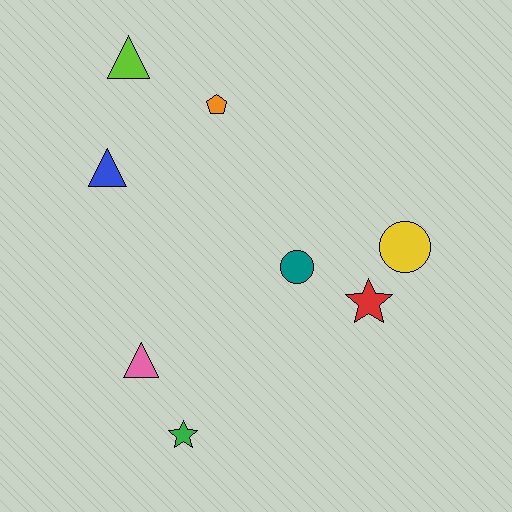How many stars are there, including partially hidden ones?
There are 2 stars.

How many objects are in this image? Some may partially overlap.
There are 8 objects.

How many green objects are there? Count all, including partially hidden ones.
There is 1 green object.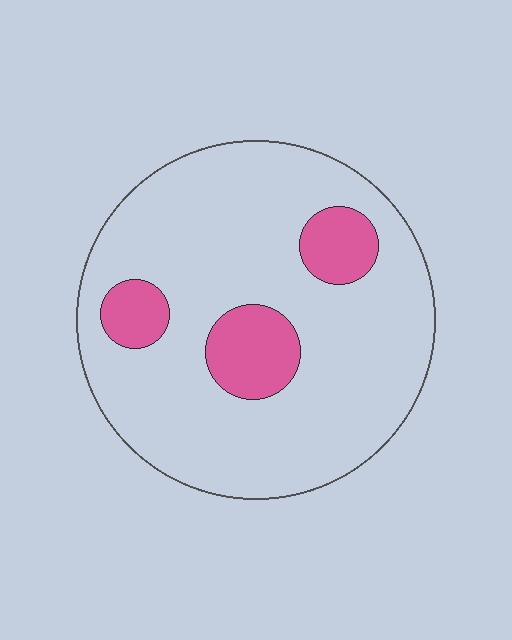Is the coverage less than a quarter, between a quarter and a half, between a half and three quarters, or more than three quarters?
Less than a quarter.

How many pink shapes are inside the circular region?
3.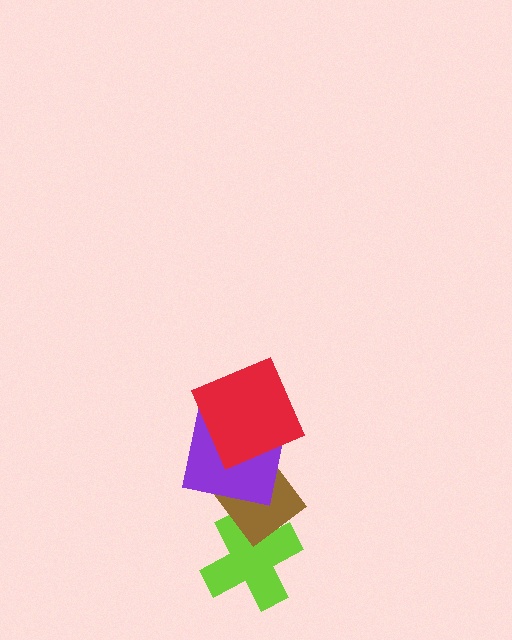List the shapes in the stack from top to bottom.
From top to bottom: the red square, the purple square, the brown diamond, the lime cross.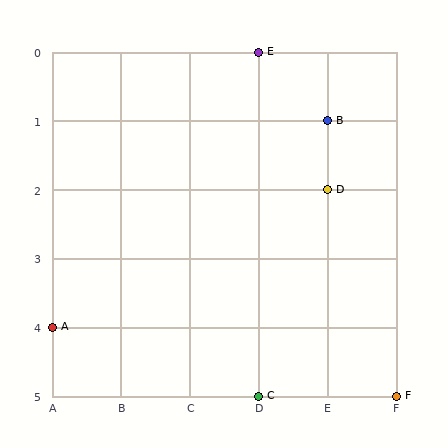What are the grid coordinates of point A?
Point A is at grid coordinates (A, 4).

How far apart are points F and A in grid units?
Points F and A are 5 columns and 1 row apart (about 5.1 grid units diagonally).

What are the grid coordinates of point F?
Point F is at grid coordinates (F, 5).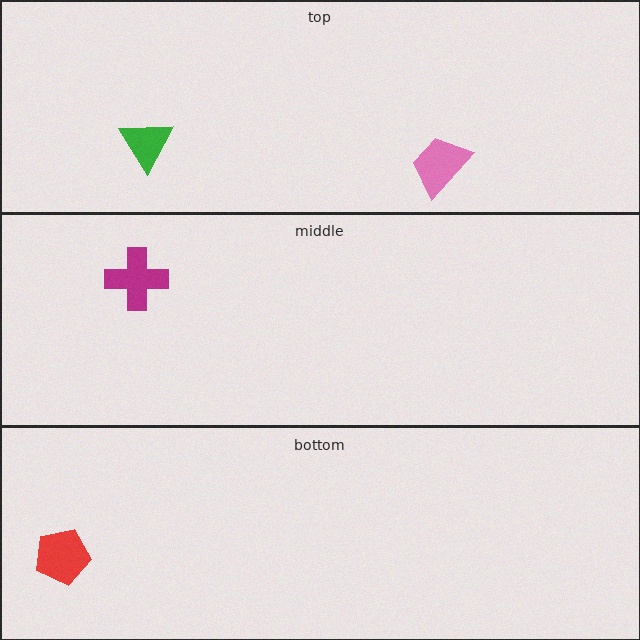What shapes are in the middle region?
The magenta cross.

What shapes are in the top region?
The pink trapezoid, the green triangle.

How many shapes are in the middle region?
1.